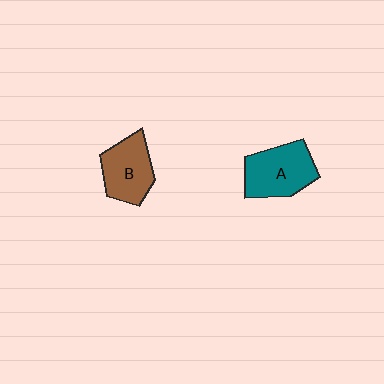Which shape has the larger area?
Shape A (teal).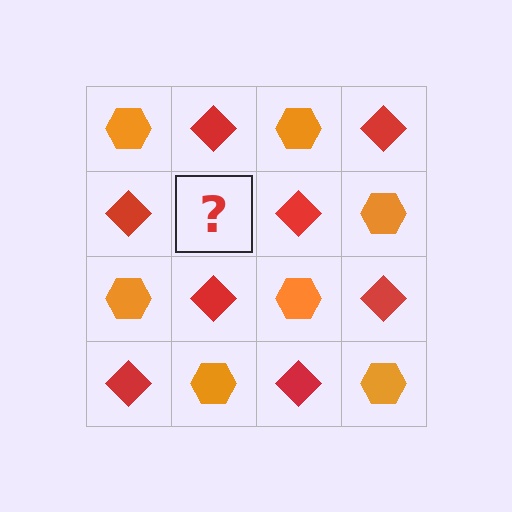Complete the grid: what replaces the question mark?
The question mark should be replaced with an orange hexagon.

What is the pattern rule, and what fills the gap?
The rule is that it alternates orange hexagon and red diamond in a checkerboard pattern. The gap should be filled with an orange hexagon.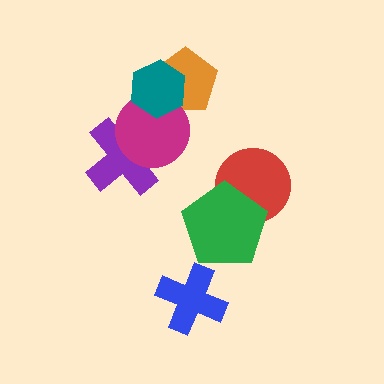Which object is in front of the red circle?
The green pentagon is in front of the red circle.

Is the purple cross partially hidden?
Yes, it is partially covered by another shape.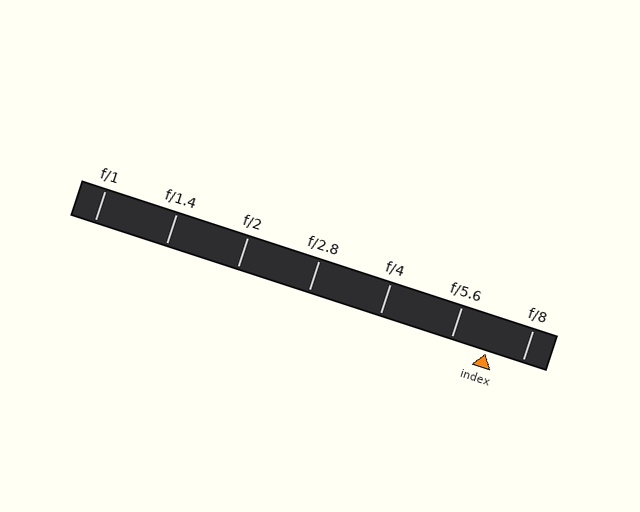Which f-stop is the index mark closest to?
The index mark is closest to f/8.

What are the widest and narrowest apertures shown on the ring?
The widest aperture shown is f/1 and the narrowest is f/8.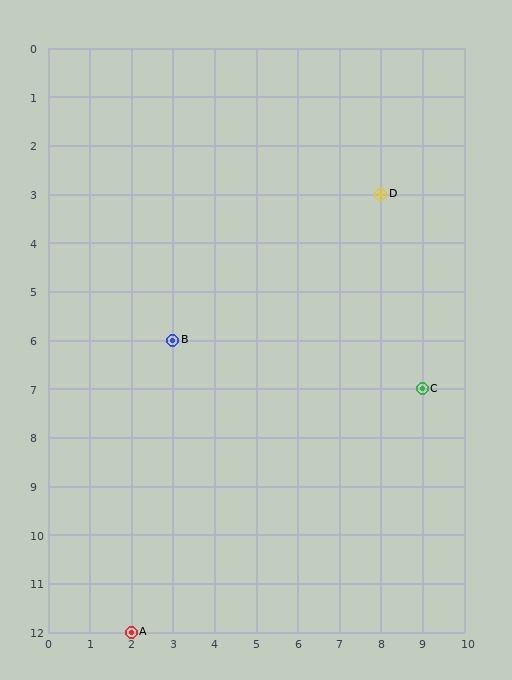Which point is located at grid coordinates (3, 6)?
Point B is at (3, 6).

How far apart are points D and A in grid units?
Points D and A are 6 columns and 9 rows apart (about 10.8 grid units diagonally).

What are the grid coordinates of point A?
Point A is at grid coordinates (2, 12).